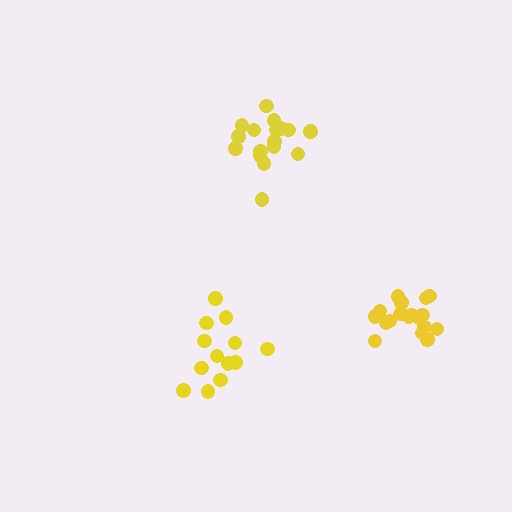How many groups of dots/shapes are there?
There are 3 groups.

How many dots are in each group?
Group 1: 18 dots, Group 2: 13 dots, Group 3: 18 dots (49 total).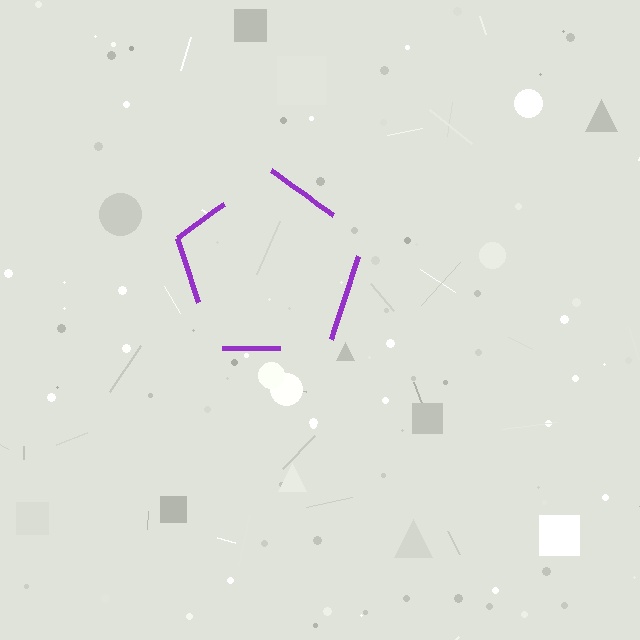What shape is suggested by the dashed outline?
The dashed outline suggests a pentagon.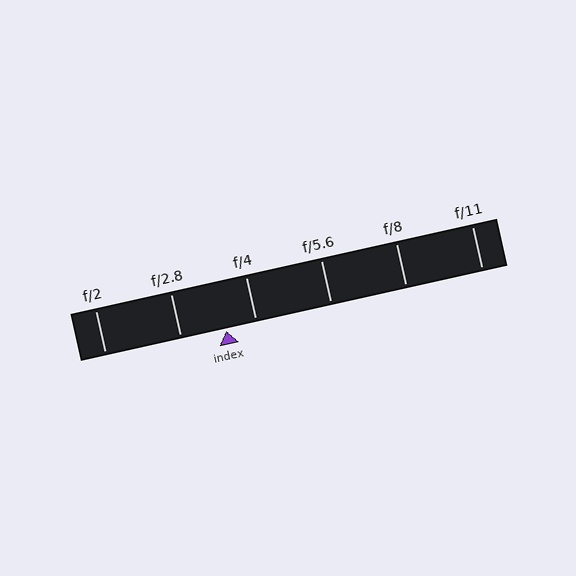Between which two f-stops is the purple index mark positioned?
The index mark is between f/2.8 and f/4.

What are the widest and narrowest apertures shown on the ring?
The widest aperture shown is f/2 and the narrowest is f/11.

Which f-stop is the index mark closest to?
The index mark is closest to f/4.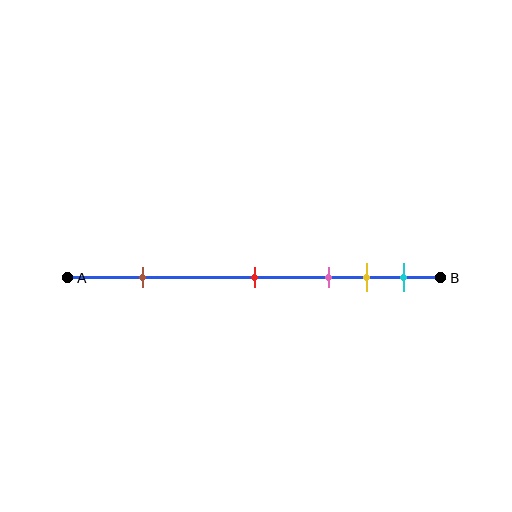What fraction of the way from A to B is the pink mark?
The pink mark is approximately 70% (0.7) of the way from A to B.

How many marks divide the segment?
There are 5 marks dividing the segment.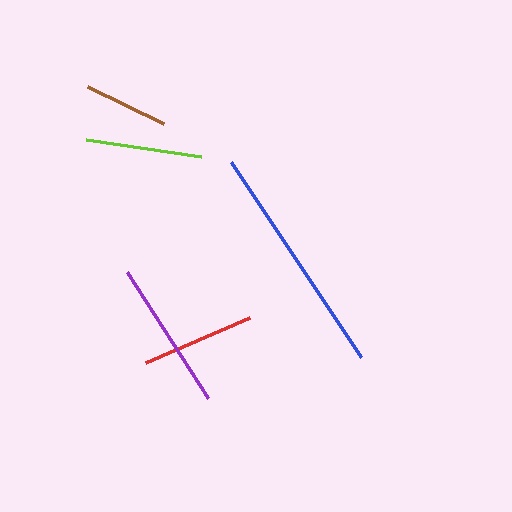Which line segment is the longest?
The blue line is the longest at approximately 235 pixels.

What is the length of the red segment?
The red segment is approximately 113 pixels long.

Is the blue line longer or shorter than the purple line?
The blue line is longer than the purple line.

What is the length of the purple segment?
The purple segment is approximately 150 pixels long.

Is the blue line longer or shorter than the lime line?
The blue line is longer than the lime line.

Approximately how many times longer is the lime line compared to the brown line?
The lime line is approximately 1.4 times the length of the brown line.